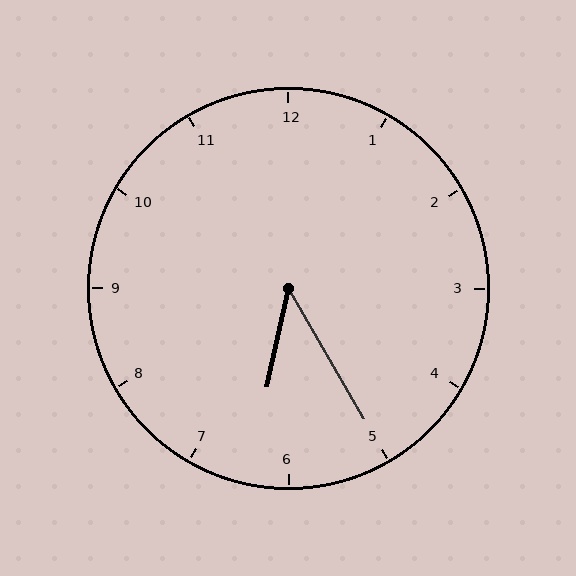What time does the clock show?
6:25.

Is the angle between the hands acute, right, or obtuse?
It is acute.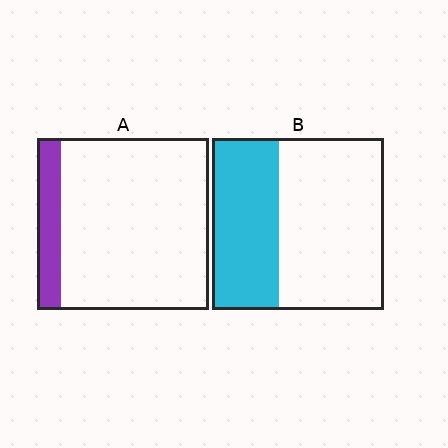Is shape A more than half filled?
No.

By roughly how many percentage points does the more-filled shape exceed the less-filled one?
By roughly 25 percentage points (B over A).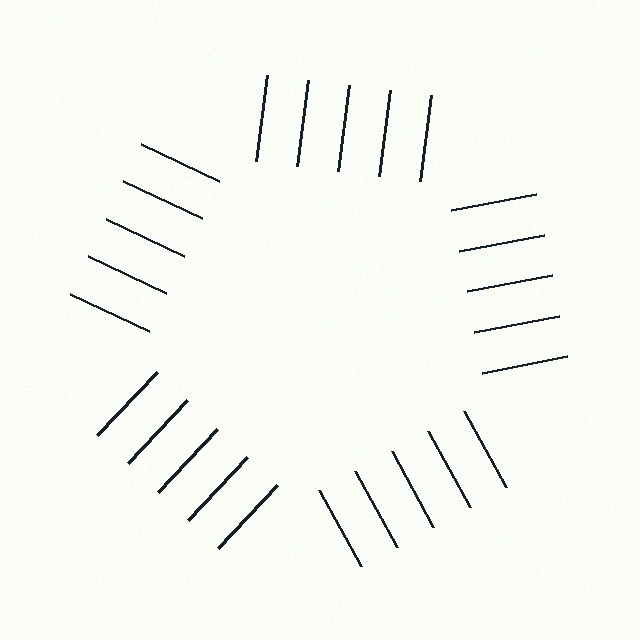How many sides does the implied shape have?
5 sides — the line-ends trace a pentagon.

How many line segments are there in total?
25 — 5 along each of the 5 edges.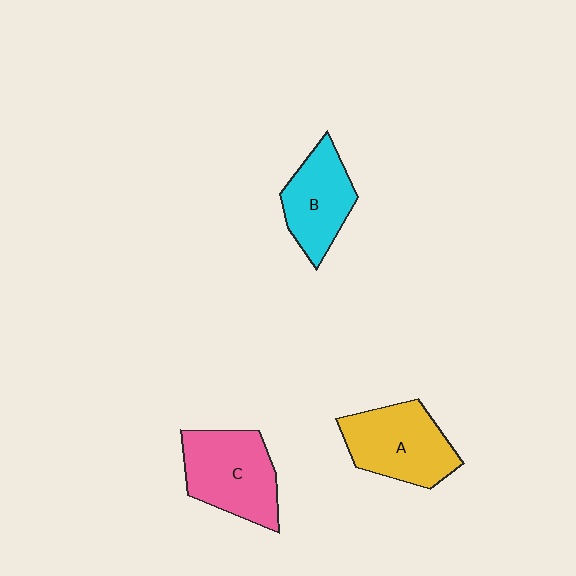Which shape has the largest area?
Shape C (pink).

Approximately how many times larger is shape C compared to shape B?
Approximately 1.2 times.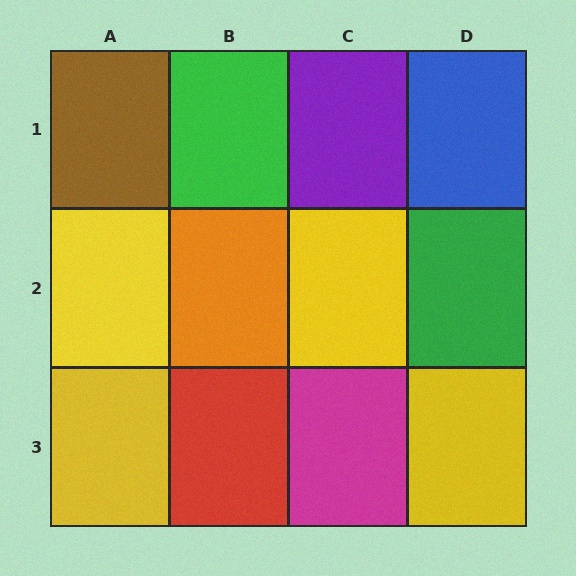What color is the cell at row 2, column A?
Yellow.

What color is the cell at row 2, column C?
Yellow.